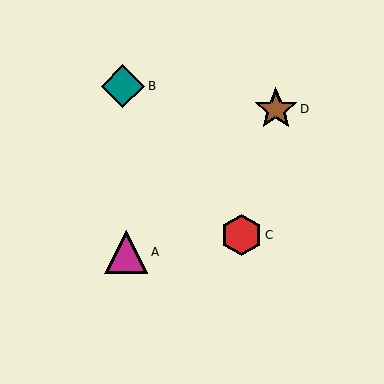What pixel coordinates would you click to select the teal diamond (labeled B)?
Click at (123, 86) to select the teal diamond B.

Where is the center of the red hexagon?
The center of the red hexagon is at (241, 235).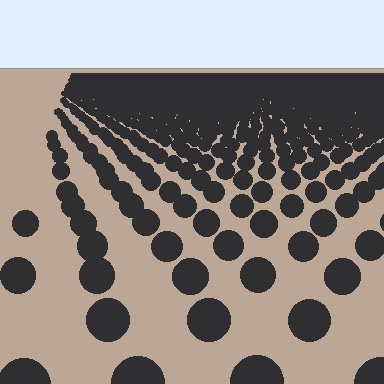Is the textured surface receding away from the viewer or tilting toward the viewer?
The surface is receding away from the viewer. Texture elements get smaller and denser toward the top.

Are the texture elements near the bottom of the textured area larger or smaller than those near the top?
Larger. Near the bottom, elements are closer to the viewer and appear at a bigger on-screen size.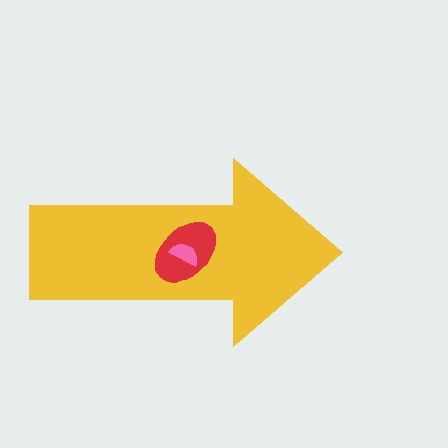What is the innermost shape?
The pink semicircle.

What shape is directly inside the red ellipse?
The pink semicircle.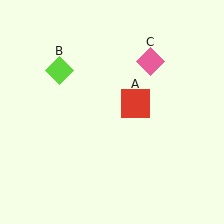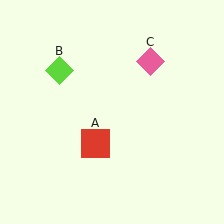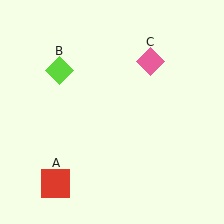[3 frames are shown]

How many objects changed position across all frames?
1 object changed position: red square (object A).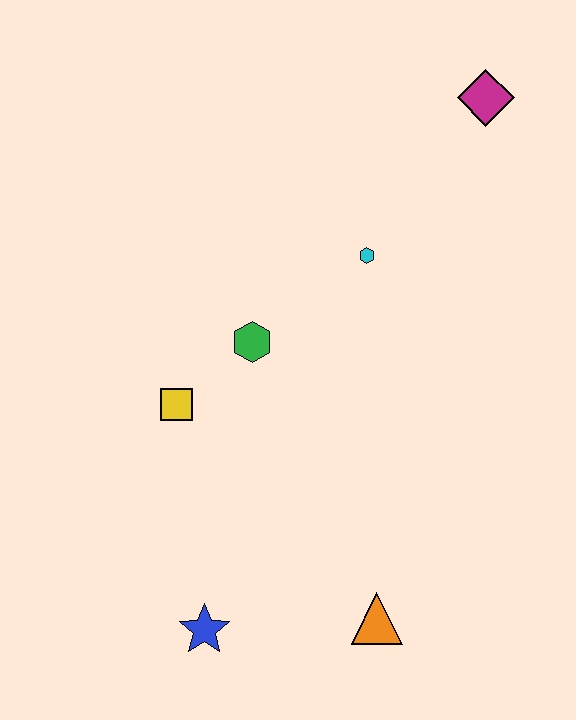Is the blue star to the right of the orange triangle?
No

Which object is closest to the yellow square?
The green hexagon is closest to the yellow square.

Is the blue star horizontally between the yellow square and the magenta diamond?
Yes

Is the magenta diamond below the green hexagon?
No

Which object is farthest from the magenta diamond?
The blue star is farthest from the magenta diamond.